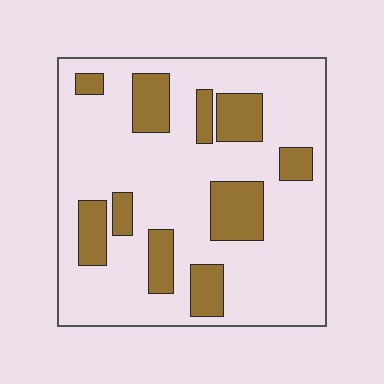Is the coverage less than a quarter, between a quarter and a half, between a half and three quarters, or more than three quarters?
Less than a quarter.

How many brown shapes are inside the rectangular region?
10.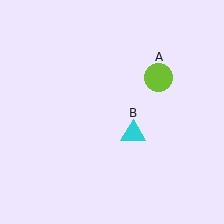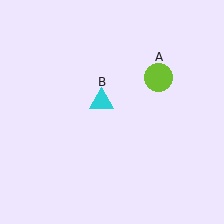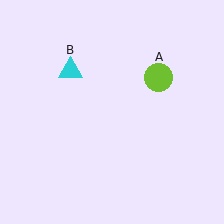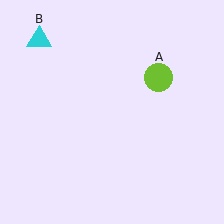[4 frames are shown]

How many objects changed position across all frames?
1 object changed position: cyan triangle (object B).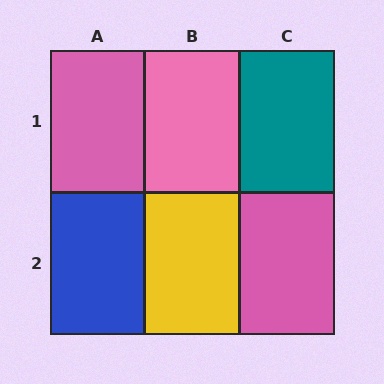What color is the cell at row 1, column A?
Pink.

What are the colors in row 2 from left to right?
Blue, yellow, pink.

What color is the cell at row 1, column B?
Pink.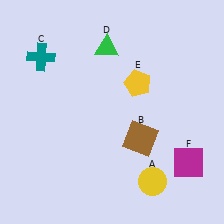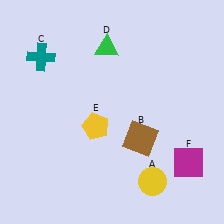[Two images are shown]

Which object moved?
The yellow pentagon (E) moved down.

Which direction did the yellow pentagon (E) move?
The yellow pentagon (E) moved down.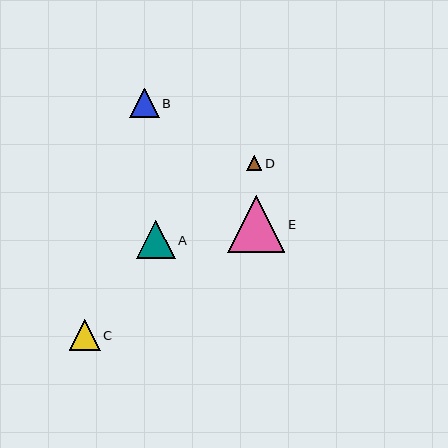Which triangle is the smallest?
Triangle D is the smallest with a size of approximately 15 pixels.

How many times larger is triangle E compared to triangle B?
Triangle E is approximately 1.9 times the size of triangle B.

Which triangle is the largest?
Triangle E is the largest with a size of approximately 57 pixels.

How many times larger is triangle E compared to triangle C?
Triangle E is approximately 1.8 times the size of triangle C.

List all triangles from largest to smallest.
From largest to smallest: E, A, C, B, D.